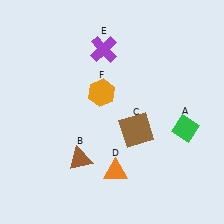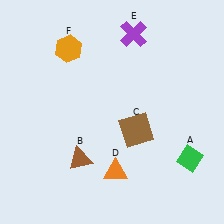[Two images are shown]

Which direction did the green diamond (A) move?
The green diamond (A) moved down.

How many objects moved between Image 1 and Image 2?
3 objects moved between the two images.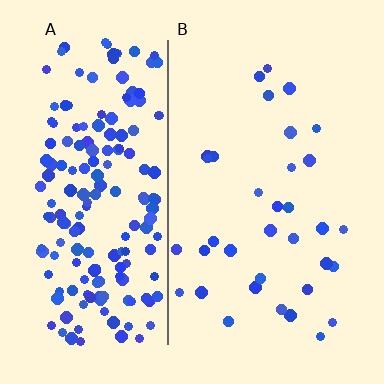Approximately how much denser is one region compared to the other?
Approximately 5.4× — region A over region B.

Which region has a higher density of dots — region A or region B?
A (the left).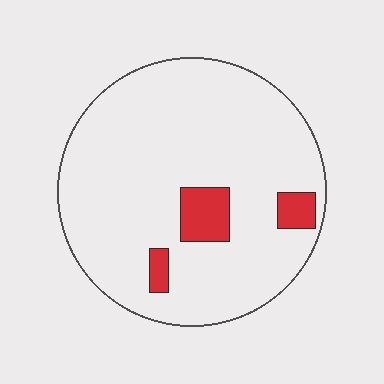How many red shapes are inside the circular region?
3.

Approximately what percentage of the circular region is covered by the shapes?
Approximately 10%.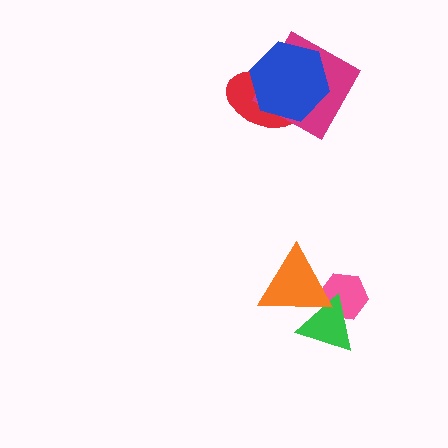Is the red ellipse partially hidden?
Yes, it is partially covered by another shape.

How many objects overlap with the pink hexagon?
2 objects overlap with the pink hexagon.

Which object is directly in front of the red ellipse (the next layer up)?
The magenta square is directly in front of the red ellipse.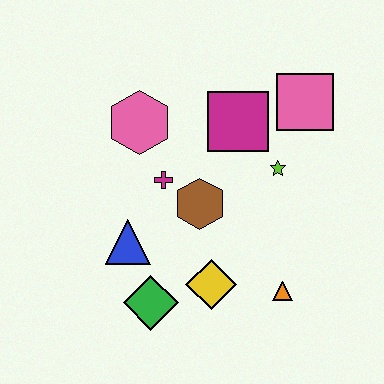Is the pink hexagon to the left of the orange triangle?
Yes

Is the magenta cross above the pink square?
No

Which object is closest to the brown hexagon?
The magenta cross is closest to the brown hexagon.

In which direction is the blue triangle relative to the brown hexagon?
The blue triangle is to the left of the brown hexagon.